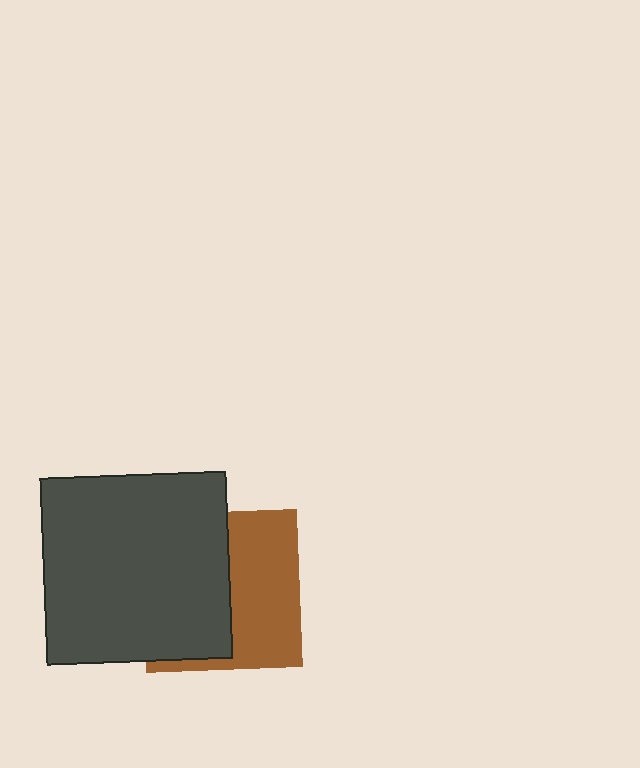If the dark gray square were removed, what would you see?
You would see the complete brown square.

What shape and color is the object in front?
The object in front is a dark gray square.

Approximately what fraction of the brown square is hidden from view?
Roughly 53% of the brown square is hidden behind the dark gray square.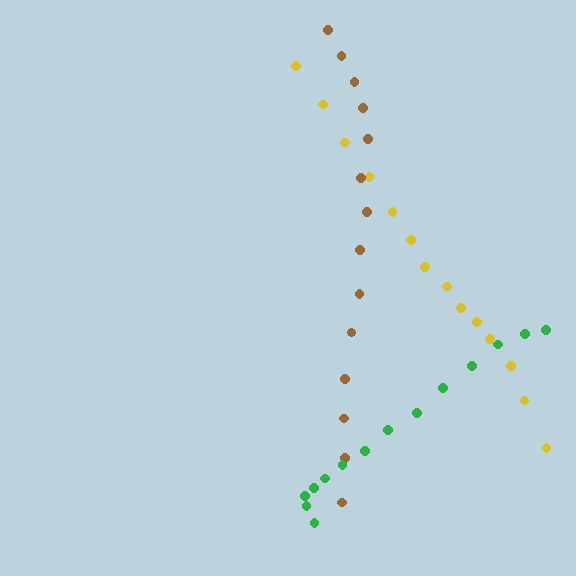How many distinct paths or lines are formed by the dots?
There are 3 distinct paths.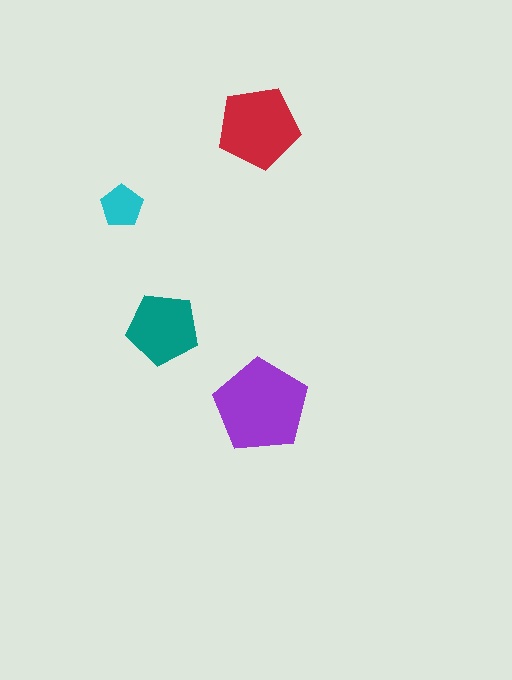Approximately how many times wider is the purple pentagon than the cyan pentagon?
About 2 times wider.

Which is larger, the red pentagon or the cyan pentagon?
The red one.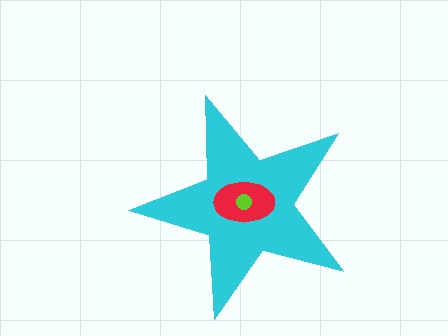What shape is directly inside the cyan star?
The red ellipse.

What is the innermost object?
The lime circle.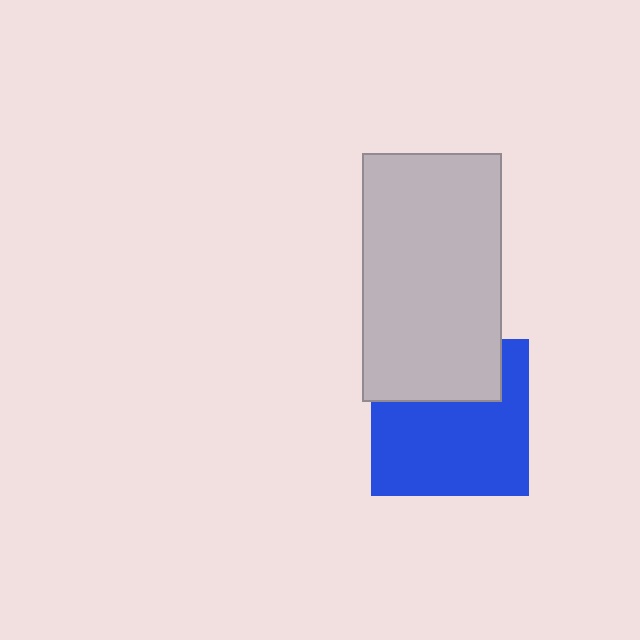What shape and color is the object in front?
The object in front is a light gray rectangle.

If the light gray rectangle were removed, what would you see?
You would see the complete blue square.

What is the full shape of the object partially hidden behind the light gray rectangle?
The partially hidden object is a blue square.